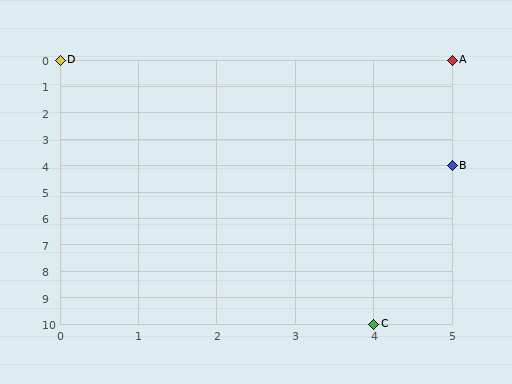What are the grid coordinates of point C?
Point C is at grid coordinates (4, 10).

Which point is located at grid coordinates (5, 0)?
Point A is at (5, 0).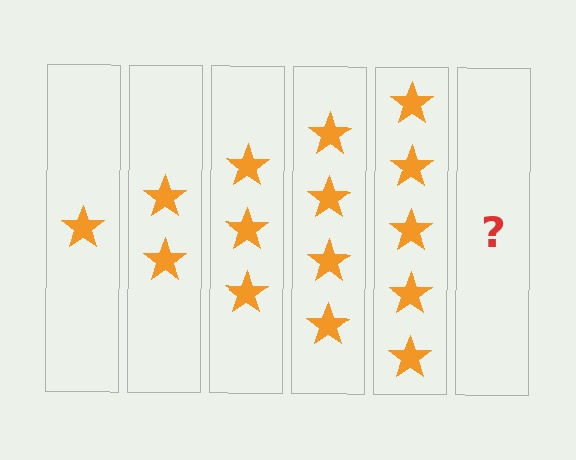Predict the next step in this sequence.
The next step is 6 stars.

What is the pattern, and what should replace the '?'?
The pattern is that each step adds one more star. The '?' should be 6 stars.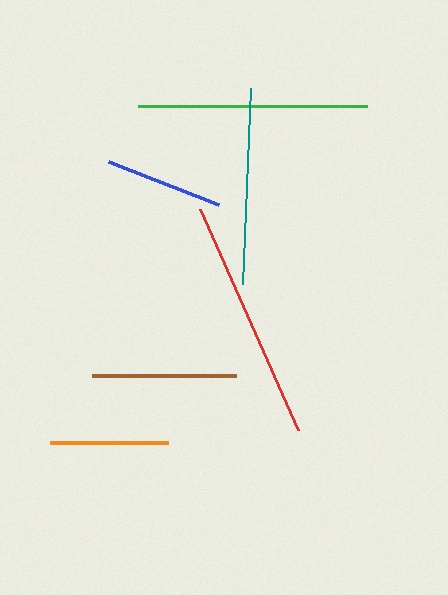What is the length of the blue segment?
The blue segment is approximately 117 pixels long.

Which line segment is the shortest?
The orange line is the shortest at approximately 117 pixels.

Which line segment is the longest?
The red line is the longest at approximately 242 pixels.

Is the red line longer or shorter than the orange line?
The red line is longer than the orange line.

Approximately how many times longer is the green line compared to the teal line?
The green line is approximately 1.2 times the length of the teal line.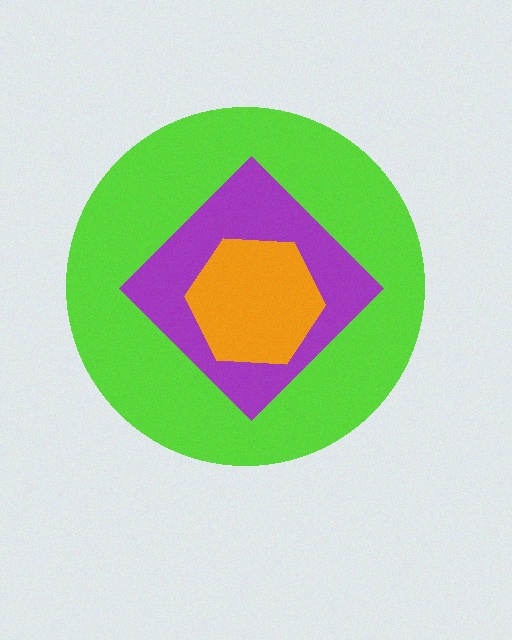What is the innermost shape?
The orange hexagon.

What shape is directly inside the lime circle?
The purple diamond.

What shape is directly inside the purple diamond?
The orange hexagon.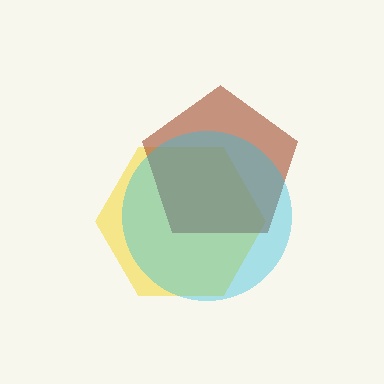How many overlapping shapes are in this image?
There are 3 overlapping shapes in the image.